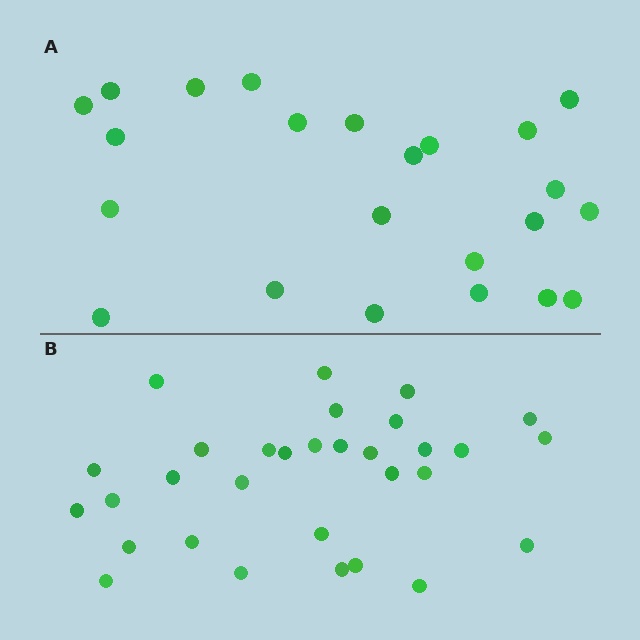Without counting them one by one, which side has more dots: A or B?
Region B (the bottom region) has more dots.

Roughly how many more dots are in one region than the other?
Region B has roughly 8 or so more dots than region A.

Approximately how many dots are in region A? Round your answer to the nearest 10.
About 20 dots. (The exact count is 23, which rounds to 20.)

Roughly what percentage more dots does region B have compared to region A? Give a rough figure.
About 35% more.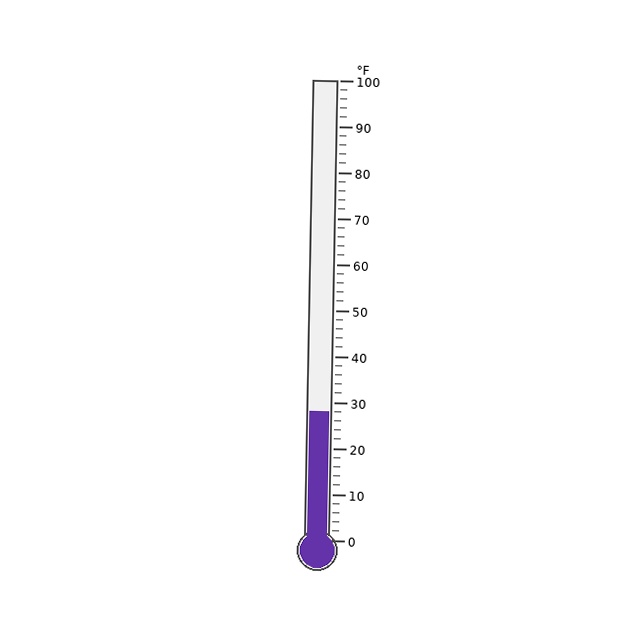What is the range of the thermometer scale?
The thermometer scale ranges from 0°F to 100°F.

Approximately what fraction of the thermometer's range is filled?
The thermometer is filled to approximately 30% of its range.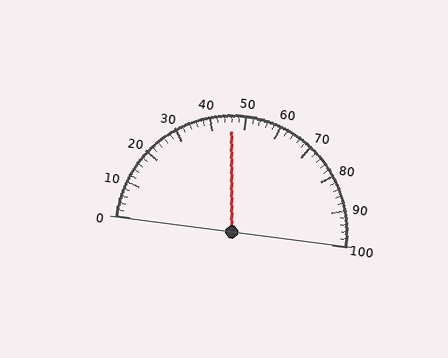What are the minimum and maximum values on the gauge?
The gauge ranges from 0 to 100.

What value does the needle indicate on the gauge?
The needle indicates approximately 46.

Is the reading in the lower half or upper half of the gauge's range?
The reading is in the lower half of the range (0 to 100).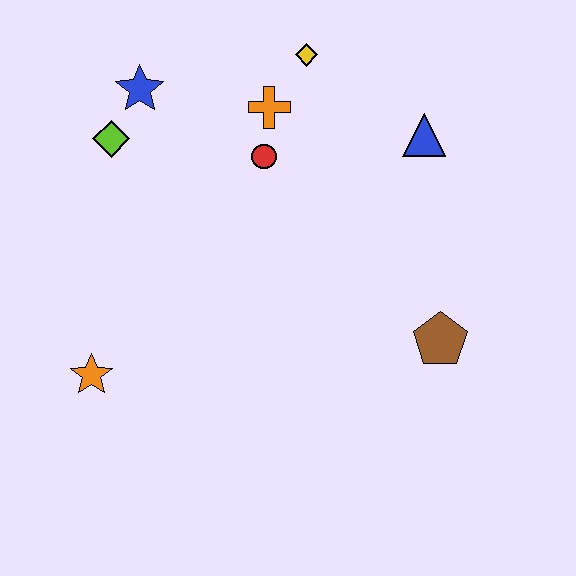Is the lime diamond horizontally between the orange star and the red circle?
Yes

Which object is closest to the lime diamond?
The blue star is closest to the lime diamond.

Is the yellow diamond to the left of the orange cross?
No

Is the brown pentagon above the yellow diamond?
No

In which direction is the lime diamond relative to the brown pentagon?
The lime diamond is to the left of the brown pentagon.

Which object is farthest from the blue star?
The brown pentagon is farthest from the blue star.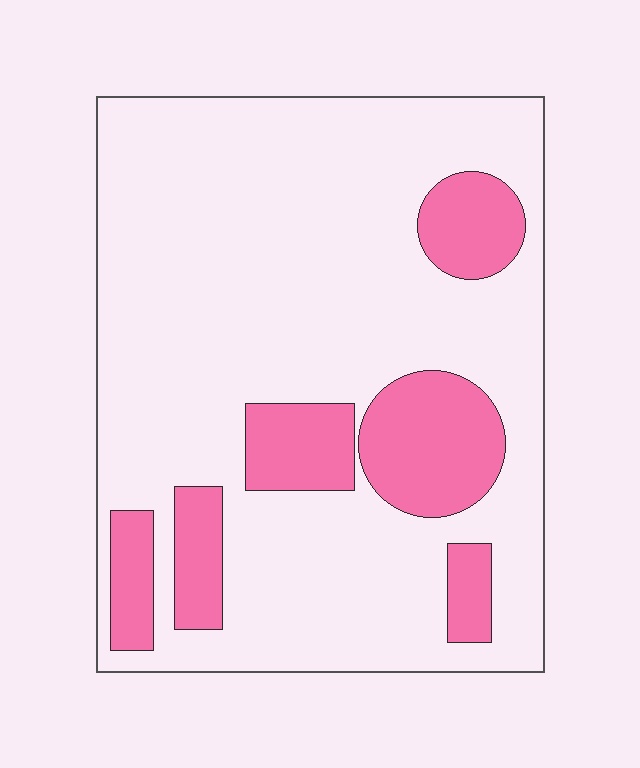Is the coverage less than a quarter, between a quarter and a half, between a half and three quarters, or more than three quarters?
Less than a quarter.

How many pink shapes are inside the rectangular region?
6.